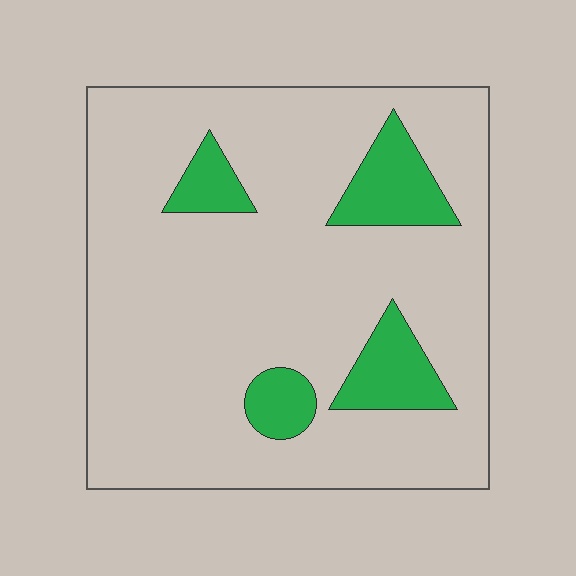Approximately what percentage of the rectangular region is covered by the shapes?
Approximately 15%.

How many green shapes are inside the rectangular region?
4.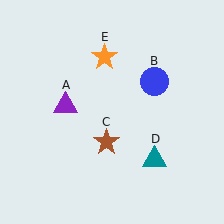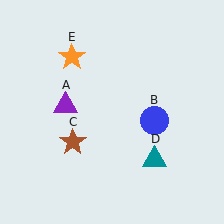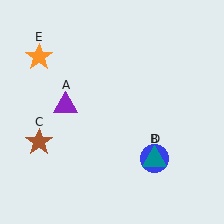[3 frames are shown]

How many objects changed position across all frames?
3 objects changed position: blue circle (object B), brown star (object C), orange star (object E).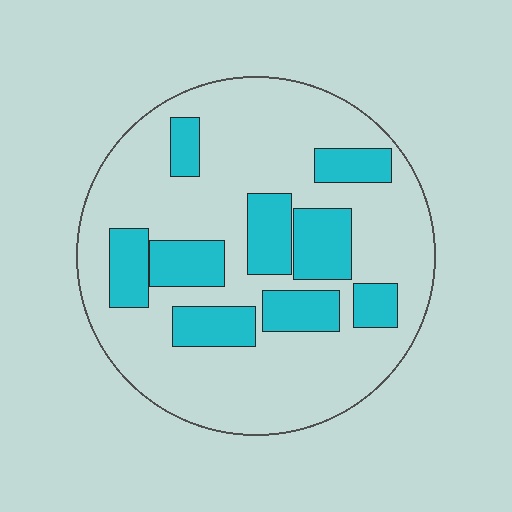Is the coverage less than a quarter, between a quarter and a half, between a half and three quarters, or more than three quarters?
Between a quarter and a half.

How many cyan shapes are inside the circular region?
9.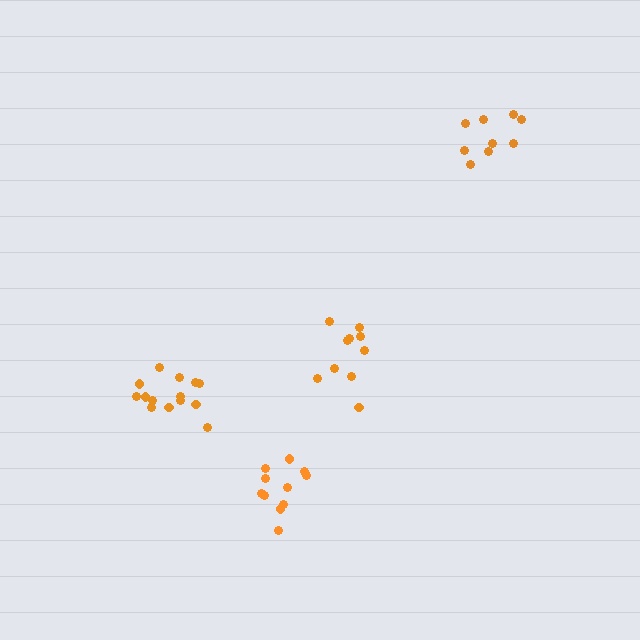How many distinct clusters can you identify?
There are 4 distinct clusters.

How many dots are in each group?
Group 1: 10 dots, Group 2: 9 dots, Group 3: 14 dots, Group 4: 11 dots (44 total).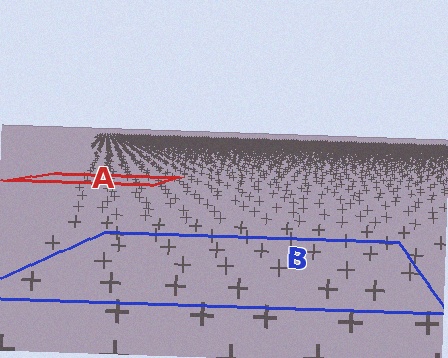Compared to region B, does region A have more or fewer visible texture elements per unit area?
Region A has more texture elements per unit area — they are packed more densely because it is farther away.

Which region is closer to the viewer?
Region B is closer. The texture elements there are larger and more spread out.